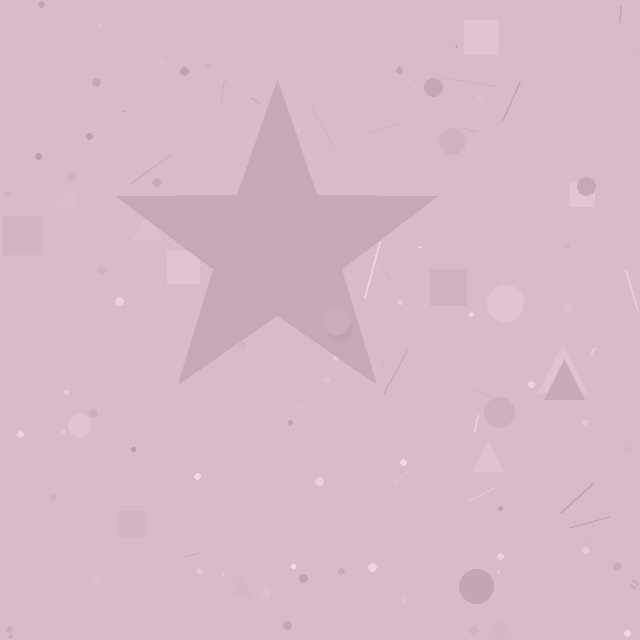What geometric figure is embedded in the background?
A star is embedded in the background.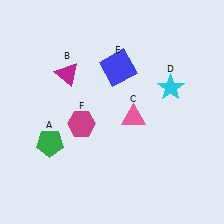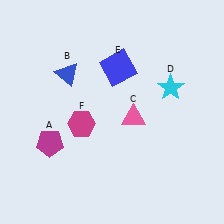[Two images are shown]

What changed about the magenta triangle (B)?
In Image 1, B is magenta. In Image 2, it changed to blue.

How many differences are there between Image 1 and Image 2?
There are 2 differences between the two images.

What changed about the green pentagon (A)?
In Image 1, A is green. In Image 2, it changed to magenta.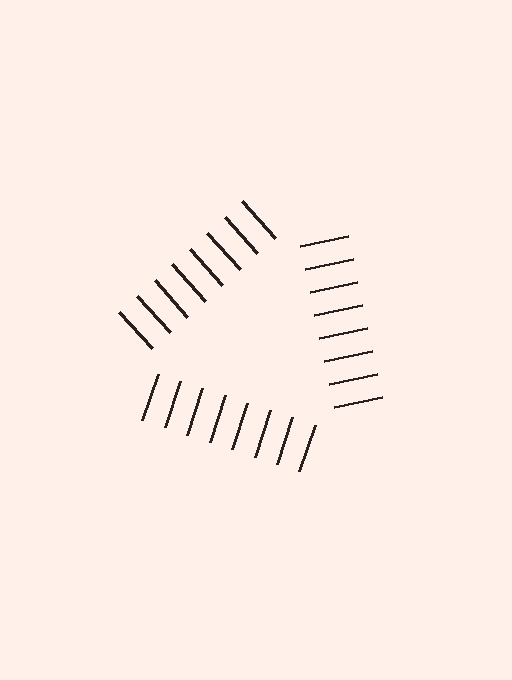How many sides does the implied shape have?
3 sides — the line-ends trace a triangle.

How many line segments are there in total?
24 — 8 along each of the 3 edges.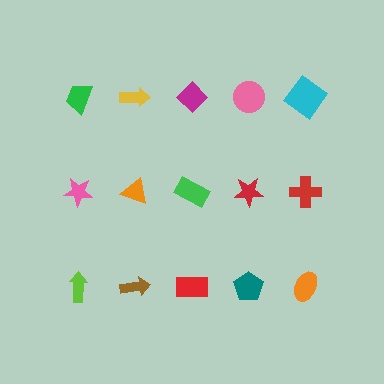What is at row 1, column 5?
A cyan diamond.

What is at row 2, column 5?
A red cross.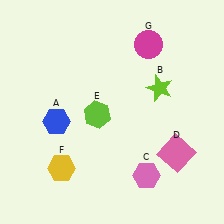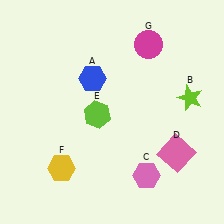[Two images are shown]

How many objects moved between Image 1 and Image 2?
2 objects moved between the two images.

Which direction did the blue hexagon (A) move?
The blue hexagon (A) moved up.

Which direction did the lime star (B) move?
The lime star (B) moved right.